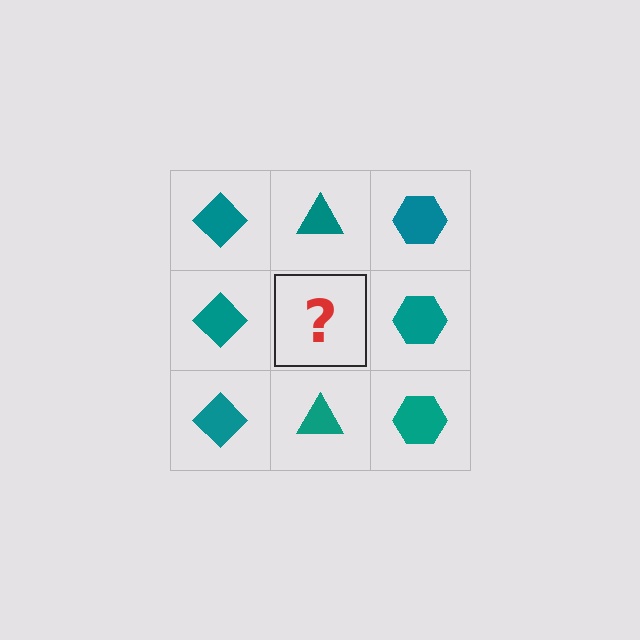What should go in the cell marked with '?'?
The missing cell should contain a teal triangle.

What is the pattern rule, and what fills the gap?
The rule is that each column has a consistent shape. The gap should be filled with a teal triangle.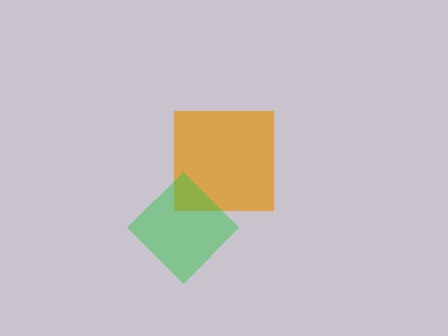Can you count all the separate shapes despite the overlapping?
Yes, there are 2 separate shapes.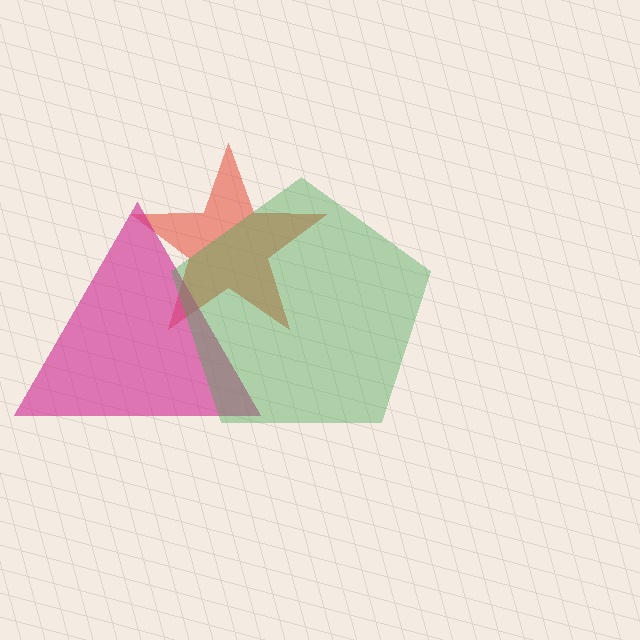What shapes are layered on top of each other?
The layered shapes are: a red star, a magenta triangle, a green pentagon.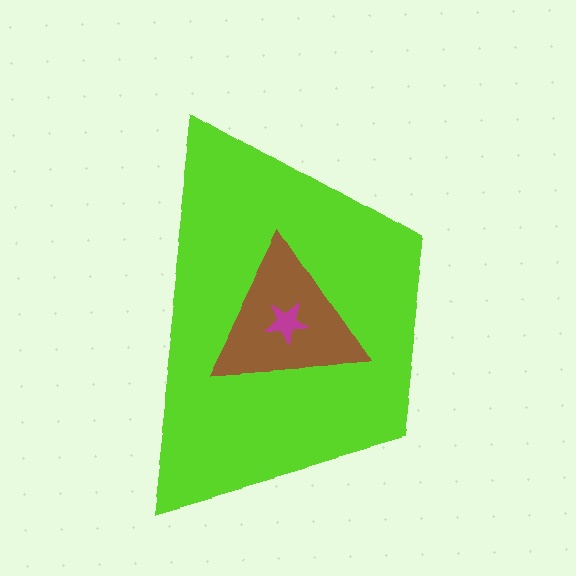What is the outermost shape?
The lime trapezoid.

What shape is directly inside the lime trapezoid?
The brown triangle.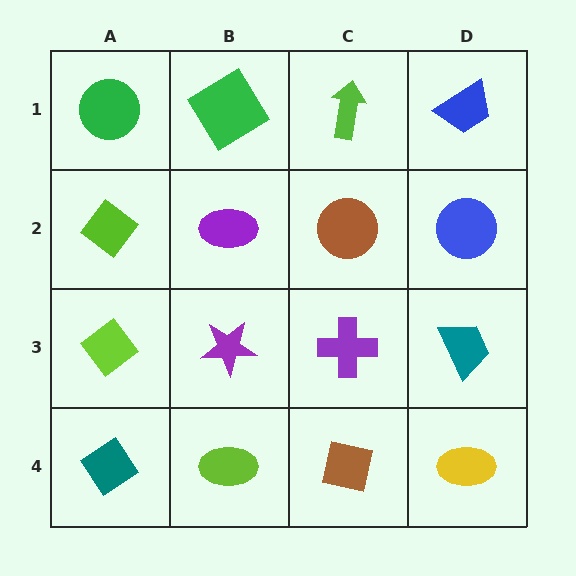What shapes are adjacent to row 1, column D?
A blue circle (row 2, column D), a lime arrow (row 1, column C).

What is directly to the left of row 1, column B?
A green circle.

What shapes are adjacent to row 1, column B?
A purple ellipse (row 2, column B), a green circle (row 1, column A), a lime arrow (row 1, column C).